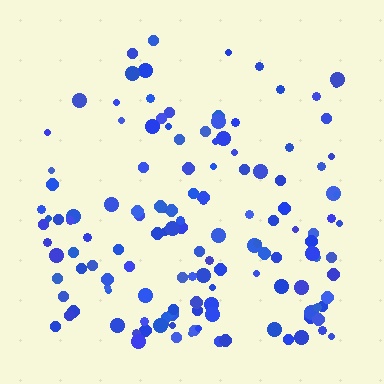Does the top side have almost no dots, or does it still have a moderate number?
Still a moderate number, just noticeably fewer than the bottom.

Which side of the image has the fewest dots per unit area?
The top.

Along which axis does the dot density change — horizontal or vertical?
Vertical.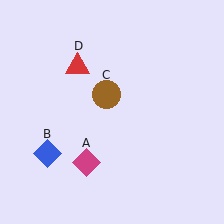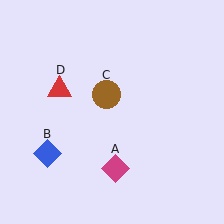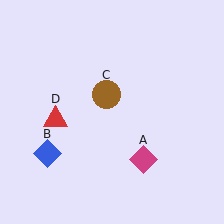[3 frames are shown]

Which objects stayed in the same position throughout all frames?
Blue diamond (object B) and brown circle (object C) remained stationary.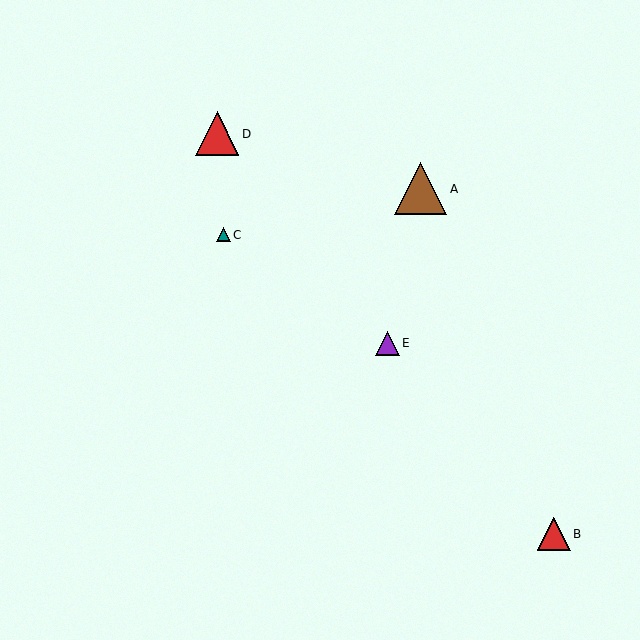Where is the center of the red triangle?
The center of the red triangle is at (554, 534).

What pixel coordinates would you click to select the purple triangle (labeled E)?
Click at (387, 343) to select the purple triangle E.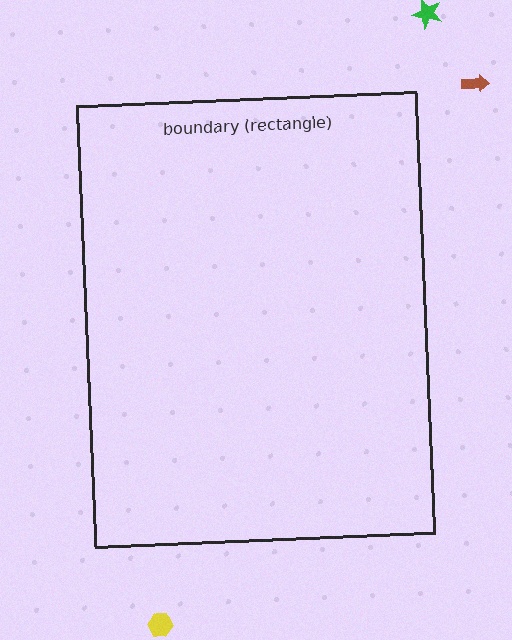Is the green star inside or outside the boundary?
Outside.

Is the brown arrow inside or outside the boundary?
Outside.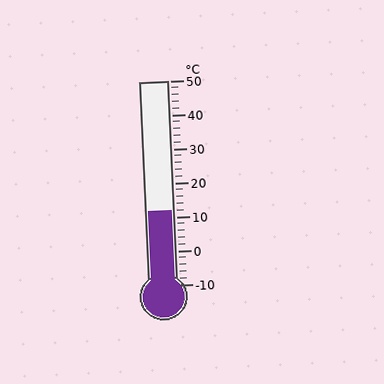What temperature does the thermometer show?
The thermometer shows approximately 12°C.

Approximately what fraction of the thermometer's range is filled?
The thermometer is filled to approximately 35% of its range.